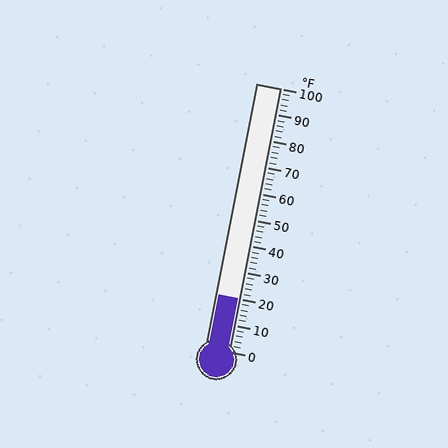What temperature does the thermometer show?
The thermometer shows approximately 20°F.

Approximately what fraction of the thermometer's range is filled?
The thermometer is filled to approximately 20% of its range.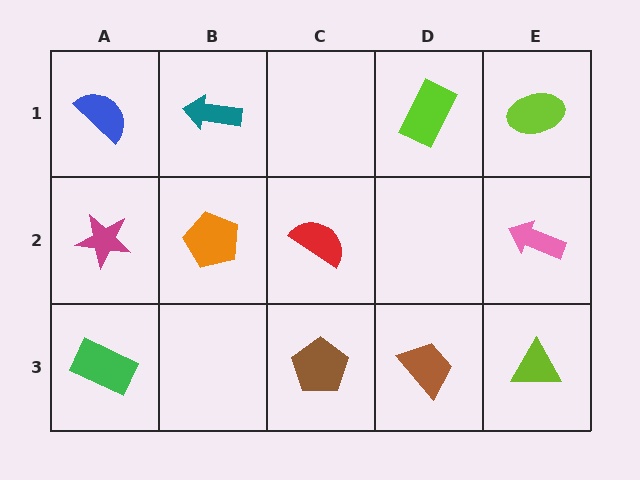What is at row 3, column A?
A green rectangle.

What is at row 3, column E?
A lime triangle.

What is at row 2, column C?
A red semicircle.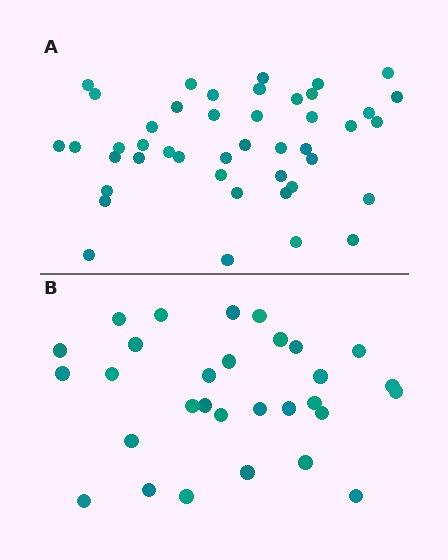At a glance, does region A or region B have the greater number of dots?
Region A (the top region) has more dots.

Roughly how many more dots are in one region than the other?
Region A has approximately 15 more dots than region B.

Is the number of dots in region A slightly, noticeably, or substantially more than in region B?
Region A has substantially more. The ratio is roughly 1.5 to 1.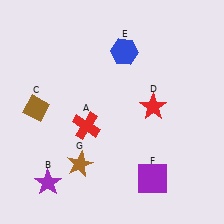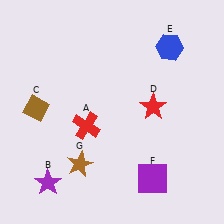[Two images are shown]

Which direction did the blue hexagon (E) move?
The blue hexagon (E) moved right.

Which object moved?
The blue hexagon (E) moved right.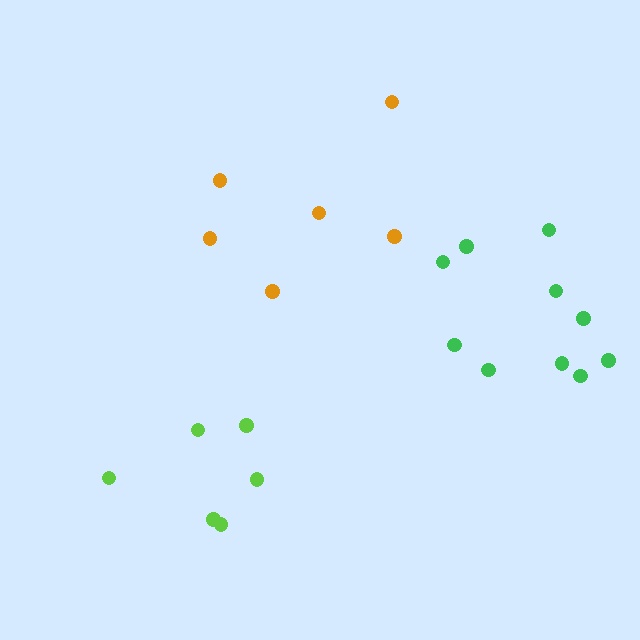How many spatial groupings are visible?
There are 3 spatial groupings.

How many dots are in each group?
Group 1: 10 dots, Group 2: 6 dots, Group 3: 6 dots (22 total).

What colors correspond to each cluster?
The clusters are colored: green, orange, lime.